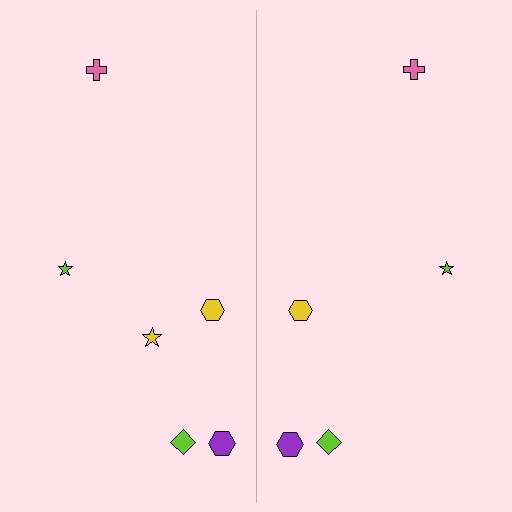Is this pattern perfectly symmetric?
No, the pattern is not perfectly symmetric. A yellow star is missing from the right side.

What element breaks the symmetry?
A yellow star is missing from the right side.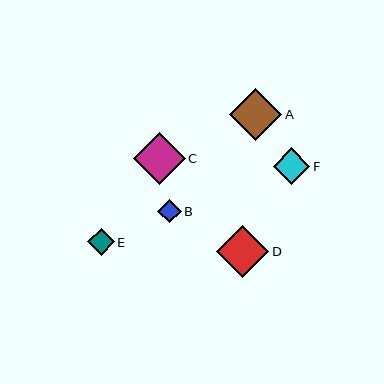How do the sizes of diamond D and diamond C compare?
Diamond D and diamond C are approximately the same size.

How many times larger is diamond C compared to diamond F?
Diamond C is approximately 1.4 times the size of diamond F.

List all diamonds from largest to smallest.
From largest to smallest: A, D, C, F, E, B.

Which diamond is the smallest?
Diamond B is the smallest with a size of approximately 23 pixels.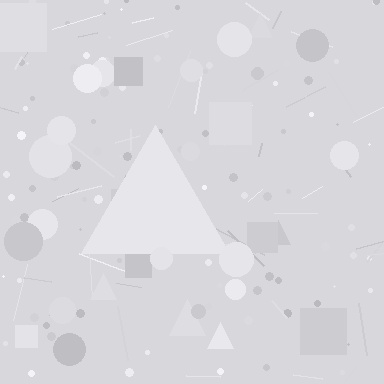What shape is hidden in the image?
A triangle is hidden in the image.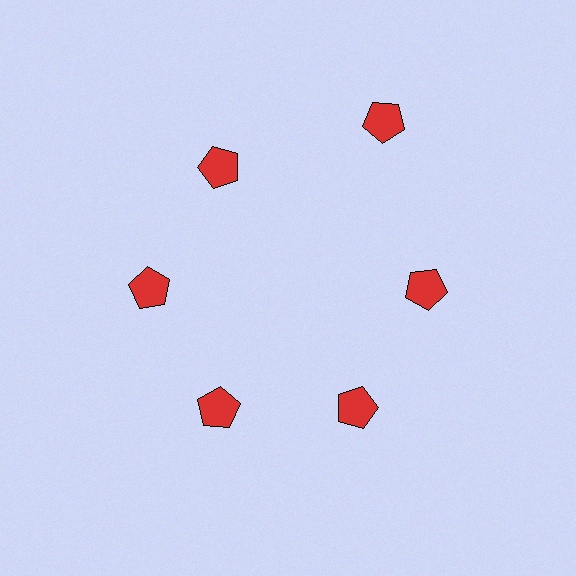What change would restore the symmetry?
The symmetry would be restored by moving it inward, back onto the ring so that all 6 pentagons sit at equal angles and equal distance from the center.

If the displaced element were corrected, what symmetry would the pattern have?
It would have 6-fold rotational symmetry — the pattern would map onto itself every 60 degrees.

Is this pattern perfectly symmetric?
No. The 6 red pentagons are arranged in a ring, but one element near the 1 o'clock position is pushed outward from the center, breaking the 6-fold rotational symmetry.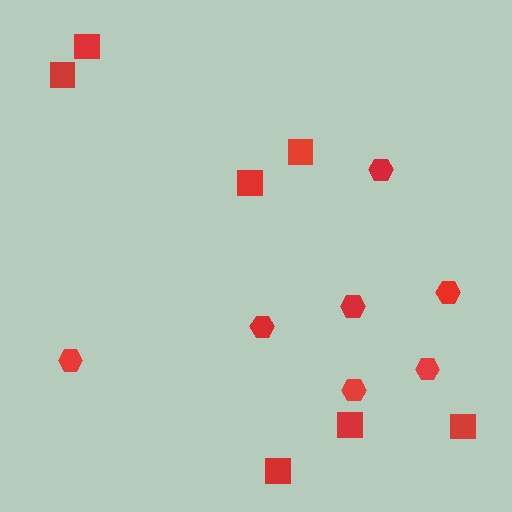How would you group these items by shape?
There are 2 groups: one group of hexagons (7) and one group of squares (7).